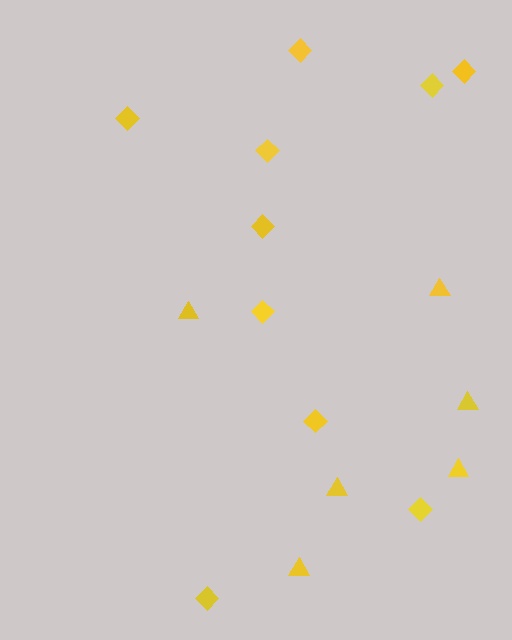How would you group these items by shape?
There are 2 groups: one group of triangles (6) and one group of diamonds (10).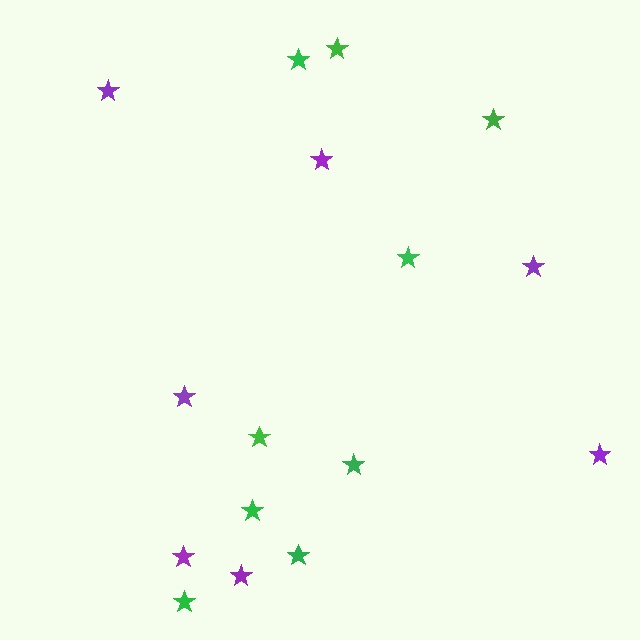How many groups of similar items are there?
There are 2 groups: one group of green stars (9) and one group of purple stars (7).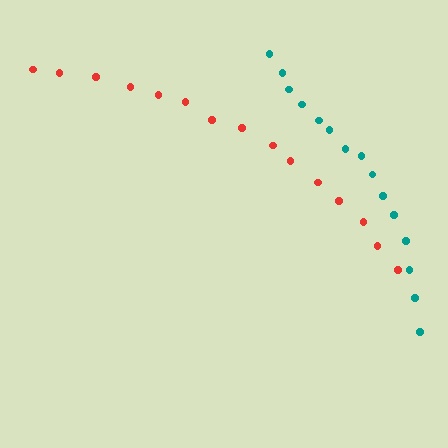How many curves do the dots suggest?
There are 2 distinct paths.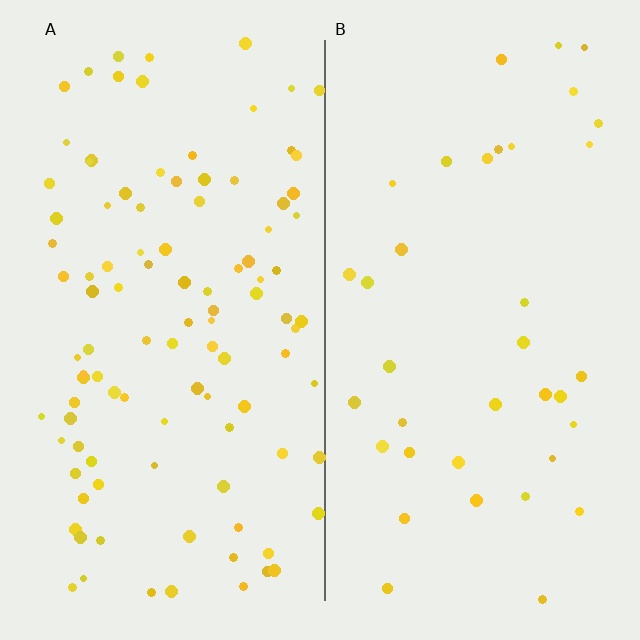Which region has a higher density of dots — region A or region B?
A (the left).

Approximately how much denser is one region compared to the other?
Approximately 2.8× — region A over region B.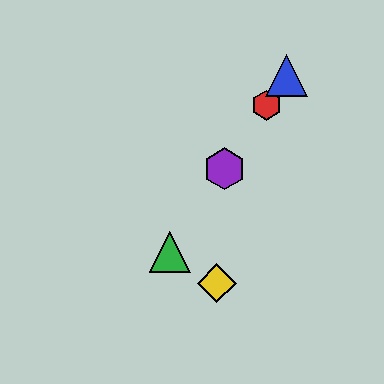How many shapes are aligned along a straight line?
4 shapes (the red hexagon, the blue triangle, the green triangle, the purple hexagon) are aligned along a straight line.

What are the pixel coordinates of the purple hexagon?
The purple hexagon is at (225, 169).